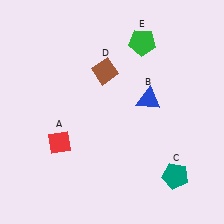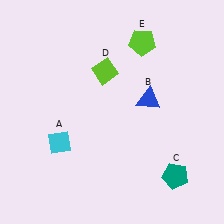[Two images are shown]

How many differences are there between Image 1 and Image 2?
There are 3 differences between the two images.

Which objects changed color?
A changed from red to cyan. D changed from brown to lime. E changed from green to lime.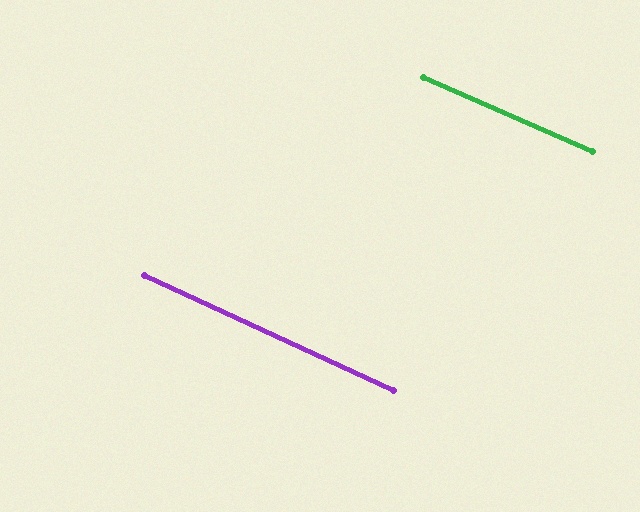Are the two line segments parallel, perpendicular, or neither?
Parallel — their directions differ by only 1.2°.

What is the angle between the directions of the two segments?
Approximately 1 degree.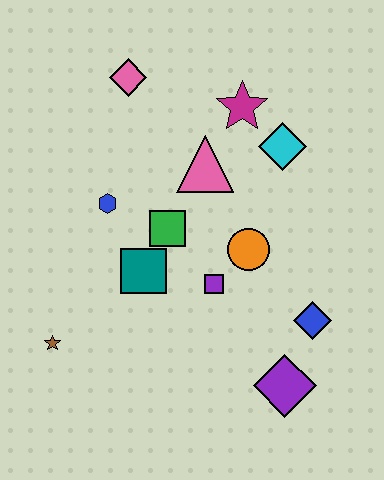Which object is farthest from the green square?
The purple diamond is farthest from the green square.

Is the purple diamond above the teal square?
No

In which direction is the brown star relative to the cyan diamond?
The brown star is to the left of the cyan diamond.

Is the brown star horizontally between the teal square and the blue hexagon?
No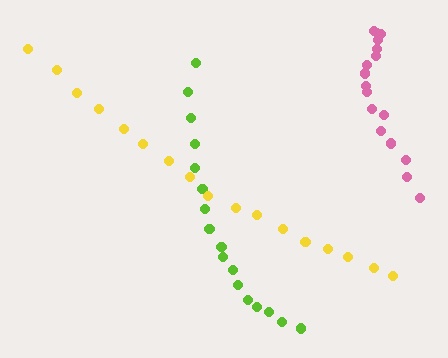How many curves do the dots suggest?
There are 3 distinct paths.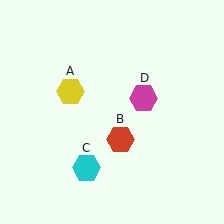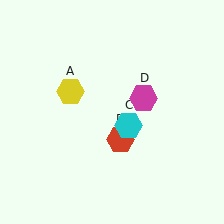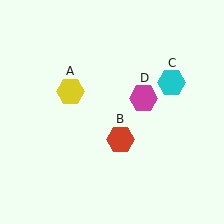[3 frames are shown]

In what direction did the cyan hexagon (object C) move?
The cyan hexagon (object C) moved up and to the right.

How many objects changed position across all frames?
1 object changed position: cyan hexagon (object C).